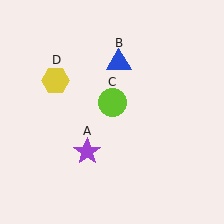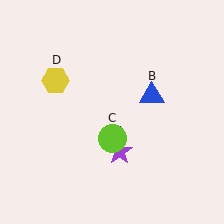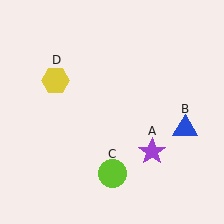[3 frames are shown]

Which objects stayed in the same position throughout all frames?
Yellow hexagon (object D) remained stationary.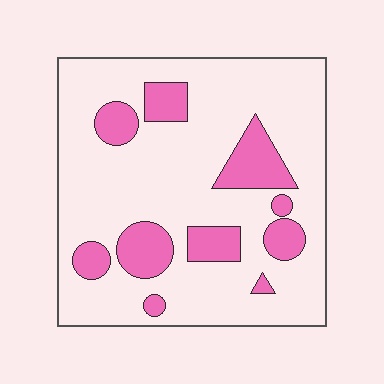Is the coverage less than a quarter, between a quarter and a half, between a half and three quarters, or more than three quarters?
Less than a quarter.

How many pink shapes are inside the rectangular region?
10.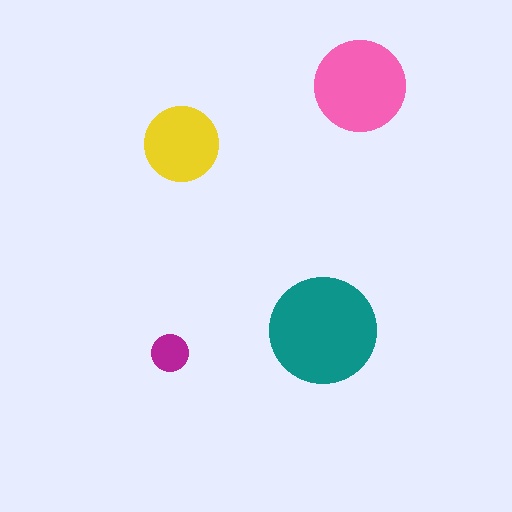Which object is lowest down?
The magenta circle is bottommost.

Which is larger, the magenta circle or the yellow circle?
The yellow one.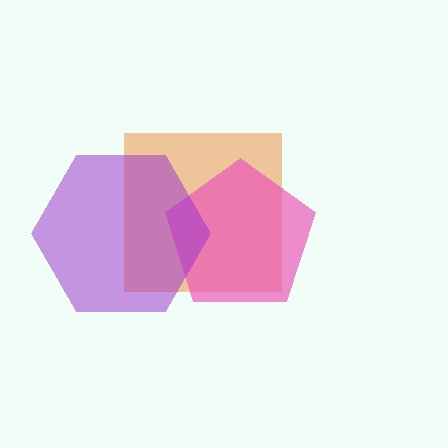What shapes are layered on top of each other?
The layered shapes are: an orange square, a pink pentagon, a purple hexagon.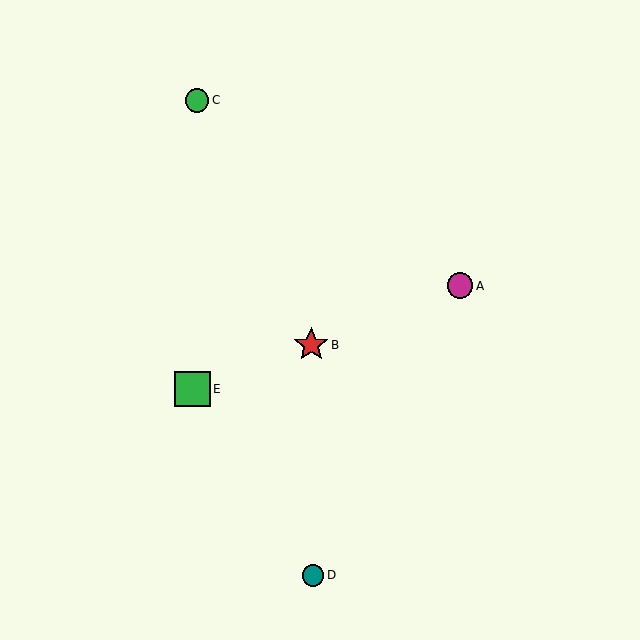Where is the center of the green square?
The center of the green square is at (193, 389).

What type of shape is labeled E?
Shape E is a green square.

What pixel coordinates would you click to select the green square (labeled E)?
Click at (193, 389) to select the green square E.